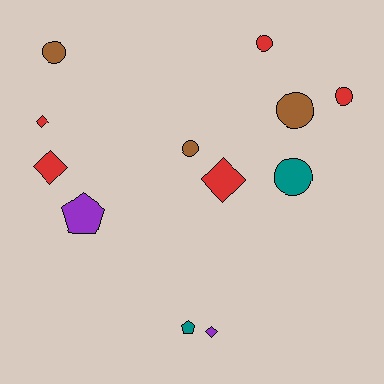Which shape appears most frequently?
Circle, with 6 objects.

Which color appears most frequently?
Red, with 5 objects.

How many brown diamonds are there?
There are no brown diamonds.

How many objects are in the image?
There are 12 objects.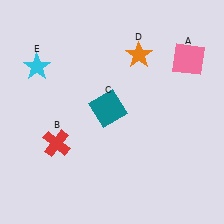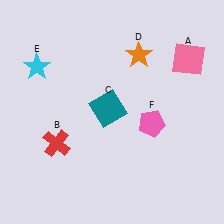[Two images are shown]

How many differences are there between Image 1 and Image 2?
There is 1 difference between the two images.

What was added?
A pink pentagon (F) was added in Image 2.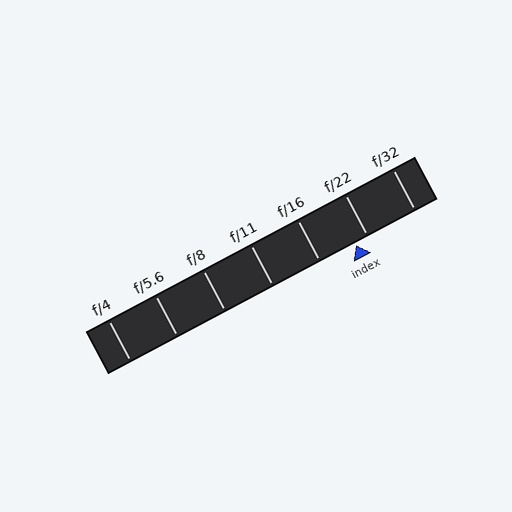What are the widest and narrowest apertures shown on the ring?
The widest aperture shown is f/4 and the narrowest is f/32.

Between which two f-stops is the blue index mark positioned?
The index mark is between f/16 and f/22.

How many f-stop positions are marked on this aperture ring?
There are 7 f-stop positions marked.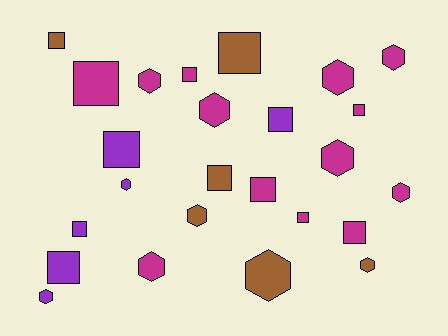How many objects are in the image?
There are 25 objects.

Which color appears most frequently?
Magenta, with 13 objects.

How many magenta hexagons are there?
There are 7 magenta hexagons.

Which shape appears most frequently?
Square, with 13 objects.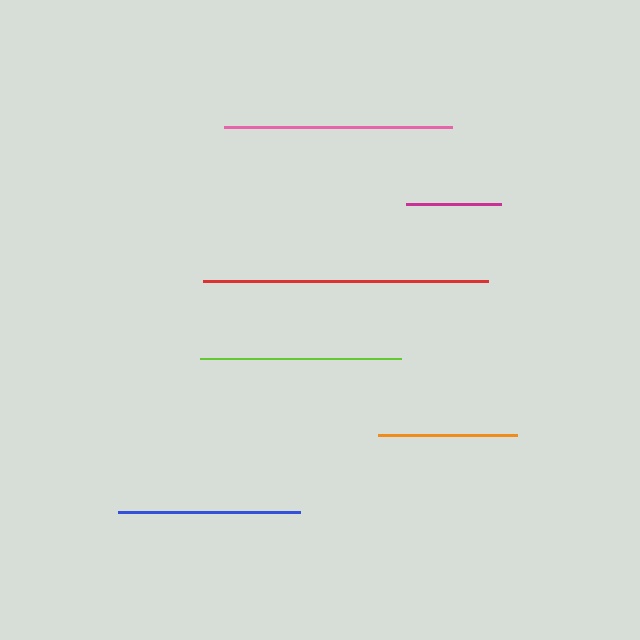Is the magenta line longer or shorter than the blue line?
The blue line is longer than the magenta line.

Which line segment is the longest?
The red line is the longest at approximately 285 pixels.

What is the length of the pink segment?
The pink segment is approximately 228 pixels long.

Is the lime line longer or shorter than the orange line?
The lime line is longer than the orange line.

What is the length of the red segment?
The red segment is approximately 285 pixels long.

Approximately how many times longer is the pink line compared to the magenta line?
The pink line is approximately 2.4 times the length of the magenta line.